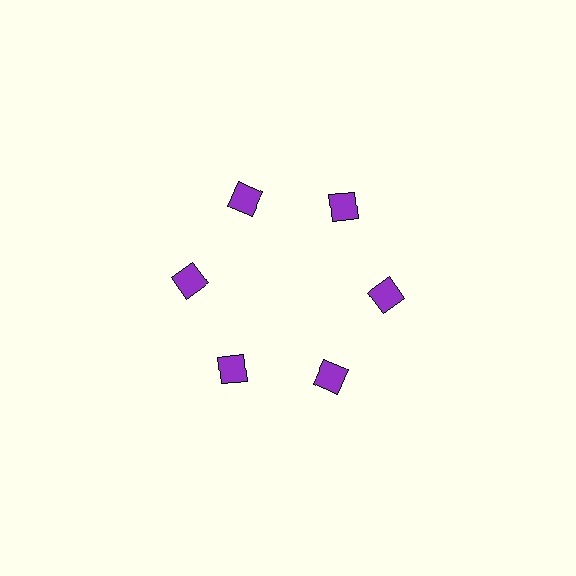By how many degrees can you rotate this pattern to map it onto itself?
The pattern maps onto itself every 60 degrees of rotation.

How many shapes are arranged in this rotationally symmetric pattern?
There are 6 shapes, arranged in 6 groups of 1.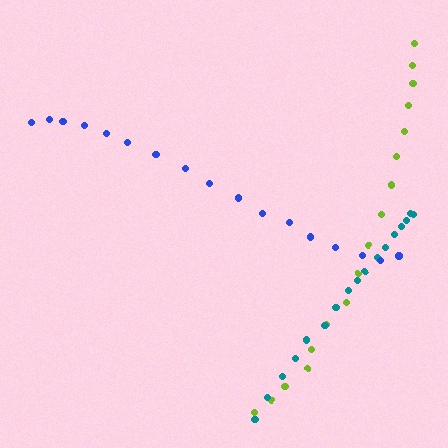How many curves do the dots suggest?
There are 3 distinct paths.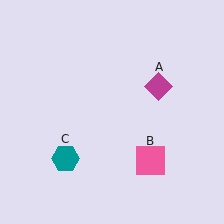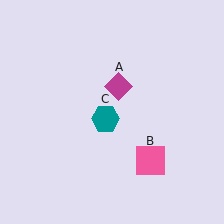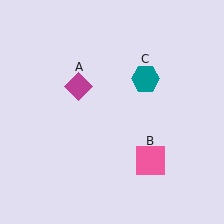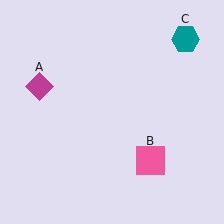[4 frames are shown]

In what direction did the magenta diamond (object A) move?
The magenta diamond (object A) moved left.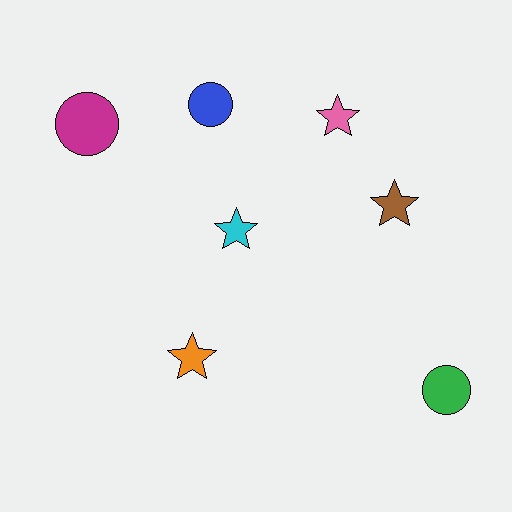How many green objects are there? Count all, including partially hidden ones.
There is 1 green object.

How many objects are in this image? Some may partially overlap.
There are 7 objects.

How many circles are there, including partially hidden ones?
There are 3 circles.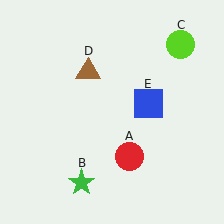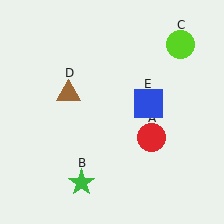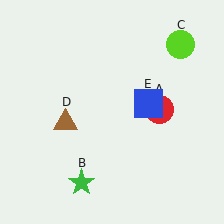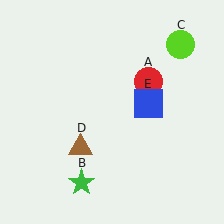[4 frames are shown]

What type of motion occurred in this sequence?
The red circle (object A), brown triangle (object D) rotated counterclockwise around the center of the scene.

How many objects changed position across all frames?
2 objects changed position: red circle (object A), brown triangle (object D).